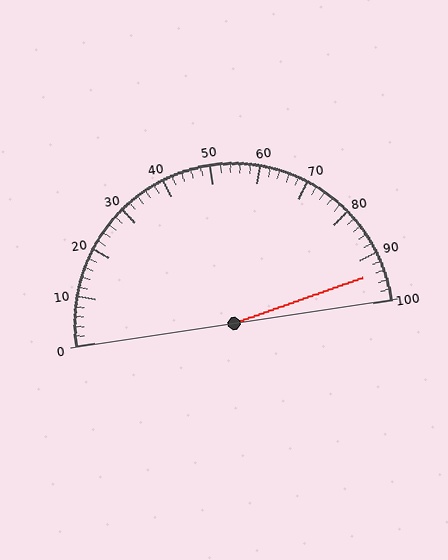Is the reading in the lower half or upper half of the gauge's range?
The reading is in the upper half of the range (0 to 100).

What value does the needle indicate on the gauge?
The needle indicates approximately 94.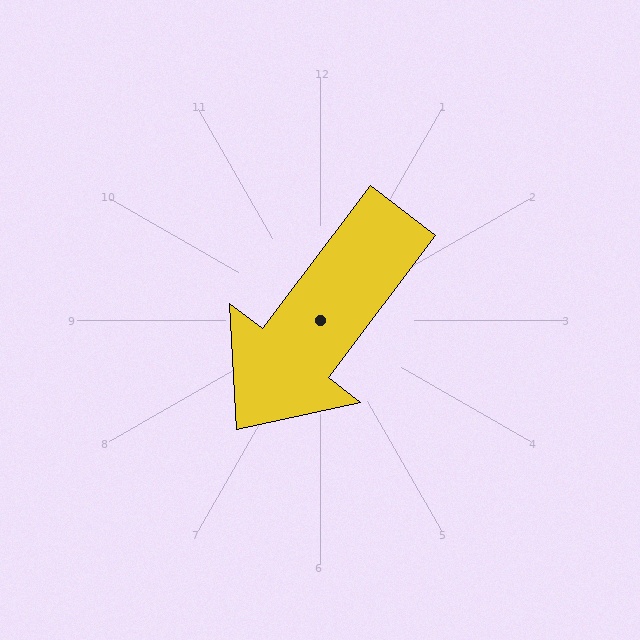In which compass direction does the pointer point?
Southwest.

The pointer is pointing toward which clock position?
Roughly 7 o'clock.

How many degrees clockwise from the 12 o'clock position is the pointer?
Approximately 217 degrees.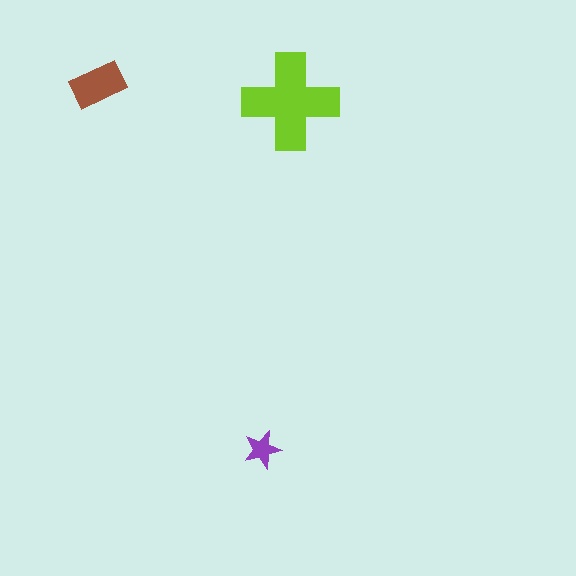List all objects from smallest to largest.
The purple star, the brown rectangle, the lime cross.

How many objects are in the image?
There are 3 objects in the image.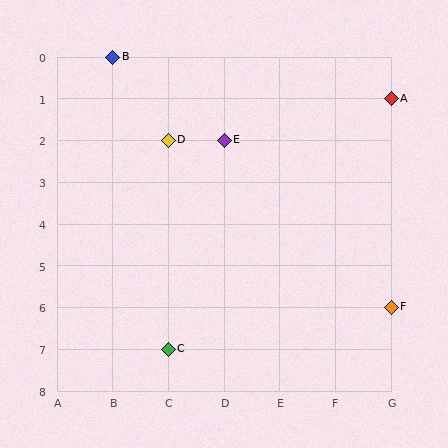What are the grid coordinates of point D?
Point D is at grid coordinates (C, 2).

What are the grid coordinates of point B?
Point B is at grid coordinates (B, 0).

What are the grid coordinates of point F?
Point F is at grid coordinates (G, 6).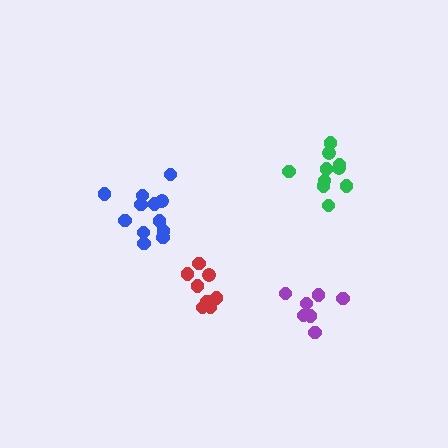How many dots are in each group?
Group 1: 10 dots, Group 2: 12 dots, Group 3: 7 dots, Group 4: 8 dots (37 total).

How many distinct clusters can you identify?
There are 4 distinct clusters.